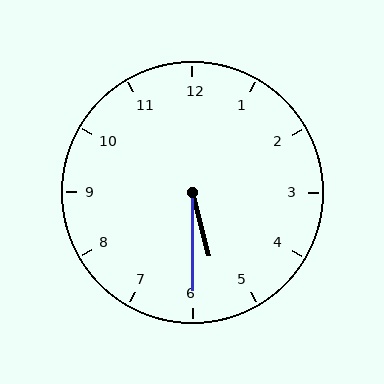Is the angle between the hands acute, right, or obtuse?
It is acute.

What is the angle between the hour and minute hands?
Approximately 15 degrees.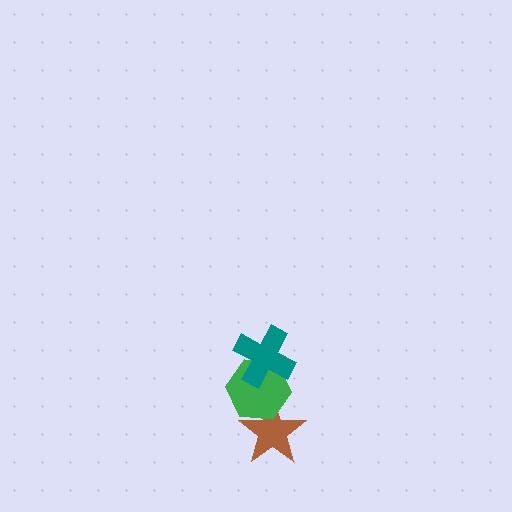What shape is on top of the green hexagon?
The teal cross is on top of the green hexagon.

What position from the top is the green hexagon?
The green hexagon is 2nd from the top.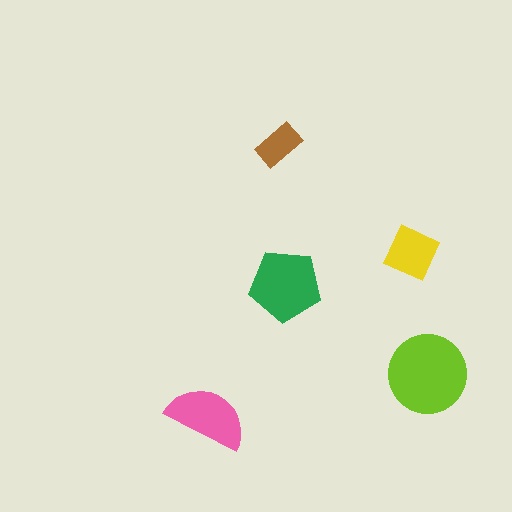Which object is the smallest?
The brown rectangle.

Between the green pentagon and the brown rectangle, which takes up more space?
The green pentagon.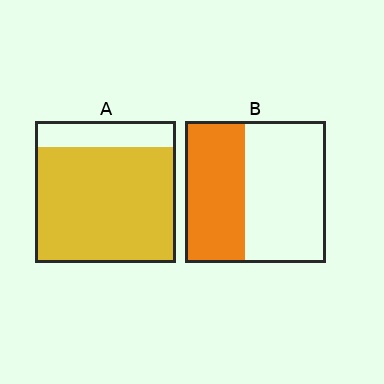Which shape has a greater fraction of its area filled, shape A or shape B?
Shape A.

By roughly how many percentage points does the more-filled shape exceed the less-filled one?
By roughly 40 percentage points (A over B).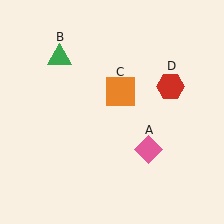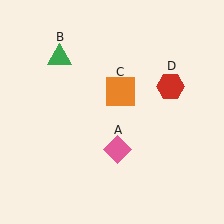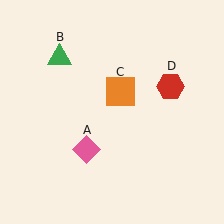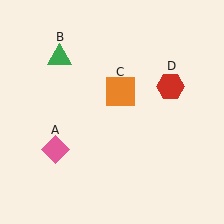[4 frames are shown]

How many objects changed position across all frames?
1 object changed position: pink diamond (object A).